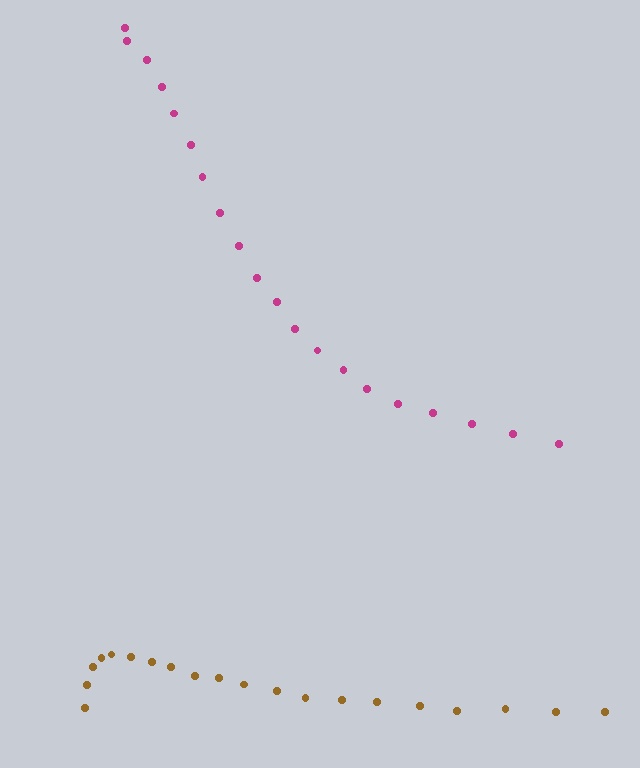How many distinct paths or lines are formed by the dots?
There are 2 distinct paths.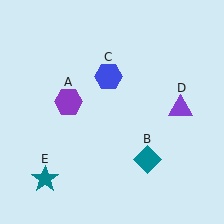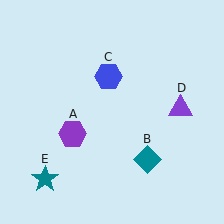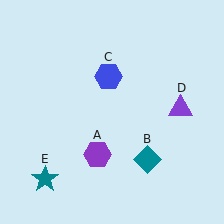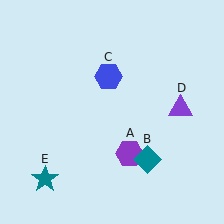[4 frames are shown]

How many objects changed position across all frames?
1 object changed position: purple hexagon (object A).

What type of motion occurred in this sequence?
The purple hexagon (object A) rotated counterclockwise around the center of the scene.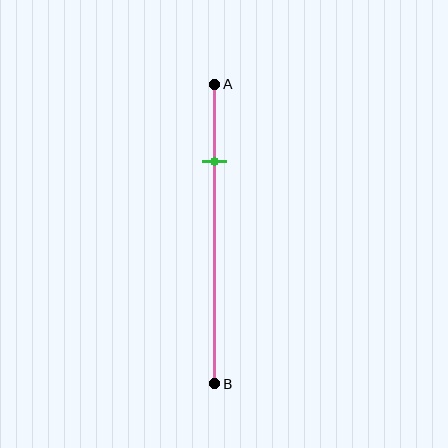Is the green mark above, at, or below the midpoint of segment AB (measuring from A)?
The green mark is above the midpoint of segment AB.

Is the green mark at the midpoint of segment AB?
No, the mark is at about 25% from A, not at the 50% midpoint.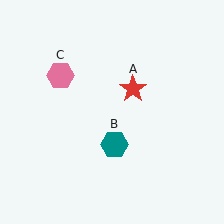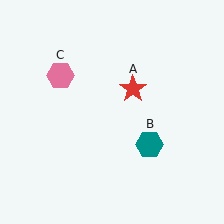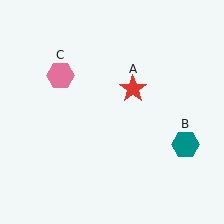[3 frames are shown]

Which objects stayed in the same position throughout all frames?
Red star (object A) and pink hexagon (object C) remained stationary.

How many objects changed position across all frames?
1 object changed position: teal hexagon (object B).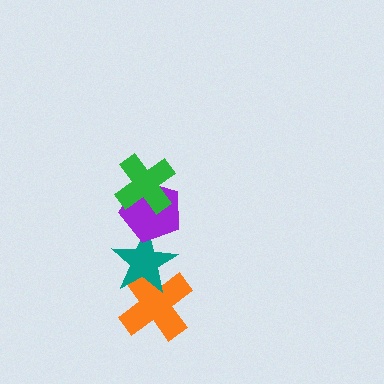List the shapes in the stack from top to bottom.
From top to bottom: the green cross, the purple pentagon, the teal star, the orange cross.